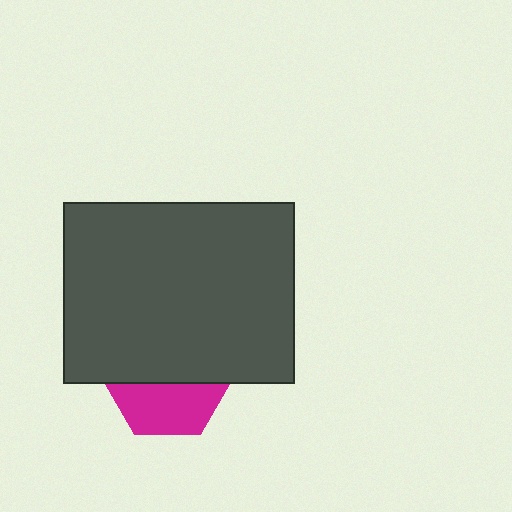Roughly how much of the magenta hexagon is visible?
A small part of it is visible (roughly 43%).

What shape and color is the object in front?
The object in front is a dark gray rectangle.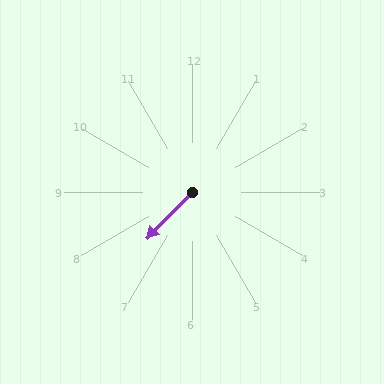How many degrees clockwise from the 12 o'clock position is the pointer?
Approximately 225 degrees.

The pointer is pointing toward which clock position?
Roughly 7 o'clock.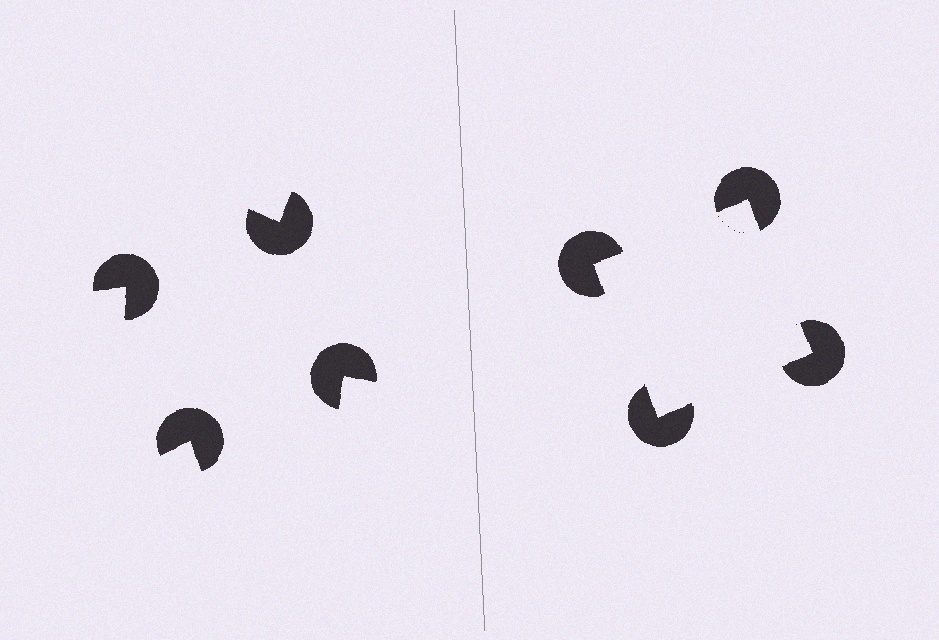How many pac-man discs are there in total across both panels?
8 — 4 on each side.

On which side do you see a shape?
An illusory square appears on the right side. On the left side the wedge cuts are rotated, so no coherent shape forms.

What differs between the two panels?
The pac-man discs are positioned identically on both sides; only the wedge orientations differ. On the right they align to a square; on the left they are misaligned.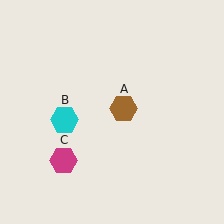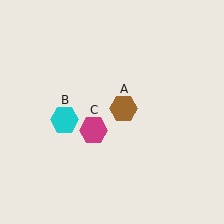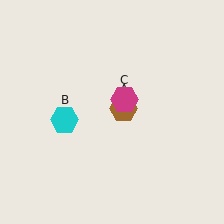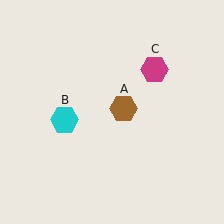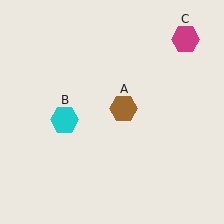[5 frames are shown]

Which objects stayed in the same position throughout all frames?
Brown hexagon (object A) and cyan hexagon (object B) remained stationary.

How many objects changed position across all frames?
1 object changed position: magenta hexagon (object C).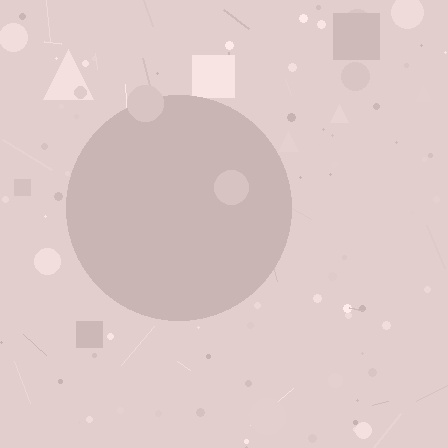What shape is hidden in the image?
A circle is hidden in the image.